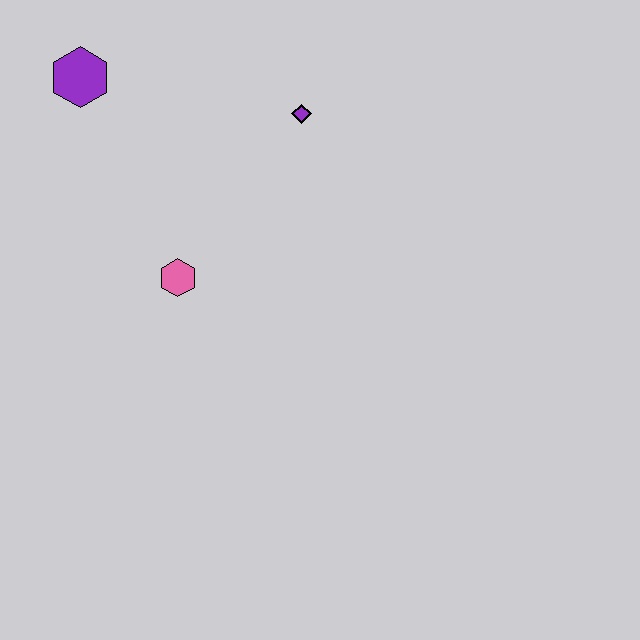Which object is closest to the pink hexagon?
The purple diamond is closest to the pink hexagon.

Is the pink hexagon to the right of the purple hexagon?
Yes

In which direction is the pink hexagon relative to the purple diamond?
The pink hexagon is below the purple diamond.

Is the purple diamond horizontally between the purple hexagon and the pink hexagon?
No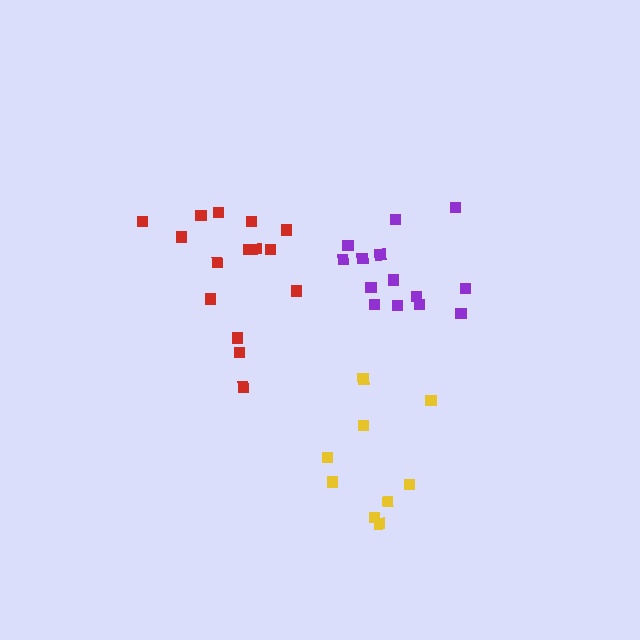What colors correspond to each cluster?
The clusters are colored: purple, yellow, red.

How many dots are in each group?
Group 1: 14 dots, Group 2: 9 dots, Group 3: 15 dots (38 total).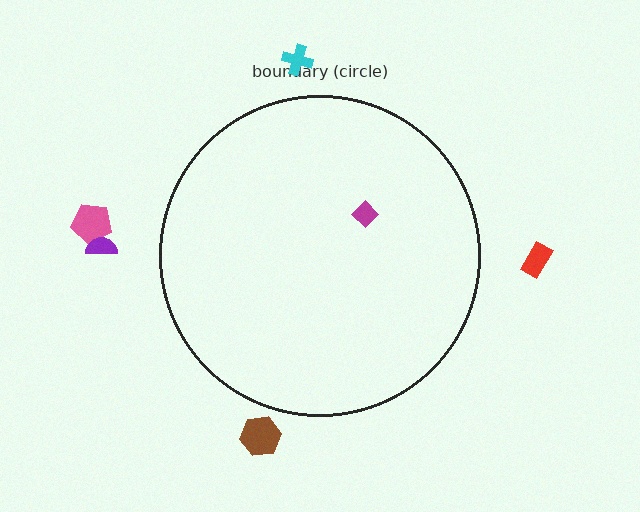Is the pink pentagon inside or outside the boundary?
Outside.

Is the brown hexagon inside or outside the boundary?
Outside.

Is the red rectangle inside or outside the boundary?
Outside.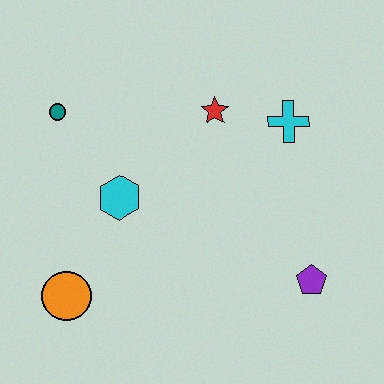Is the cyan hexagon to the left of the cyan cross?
Yes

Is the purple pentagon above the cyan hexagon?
No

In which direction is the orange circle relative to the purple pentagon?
The orange circle is to the left of the purple pentagon.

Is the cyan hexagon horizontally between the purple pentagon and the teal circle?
Yes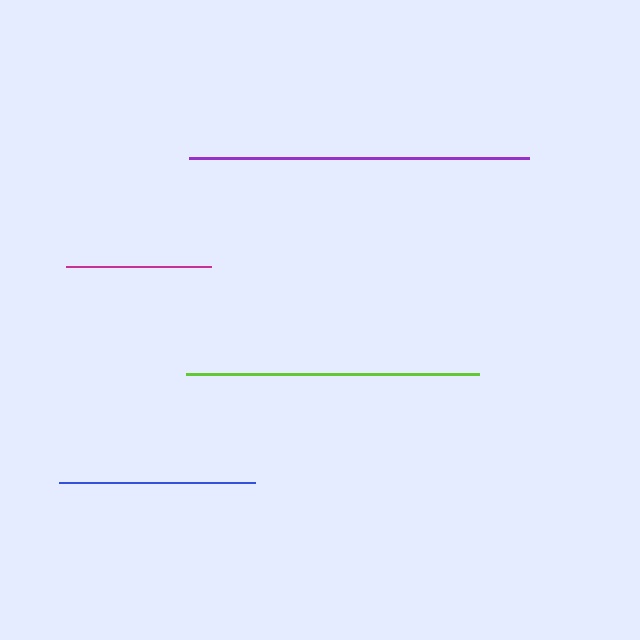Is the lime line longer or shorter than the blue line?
The lime line is longer than the blue line.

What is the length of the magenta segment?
The magenta segment is approximately 144 pixels long.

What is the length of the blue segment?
The blue segment is approximately 196 pixels long.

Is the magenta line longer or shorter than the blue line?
The blue line is longer than the magenta line.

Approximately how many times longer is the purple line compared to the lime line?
The purple line is approximately 1.2 times the length of the lime line.